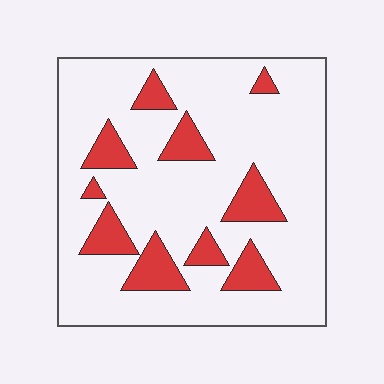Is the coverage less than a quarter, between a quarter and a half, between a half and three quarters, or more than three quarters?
Less than a quarter.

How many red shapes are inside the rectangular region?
10.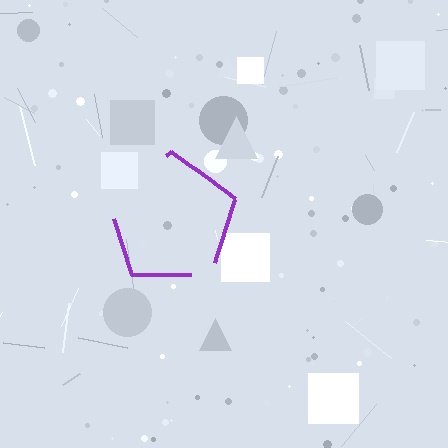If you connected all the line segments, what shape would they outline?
They would outline a pentagon.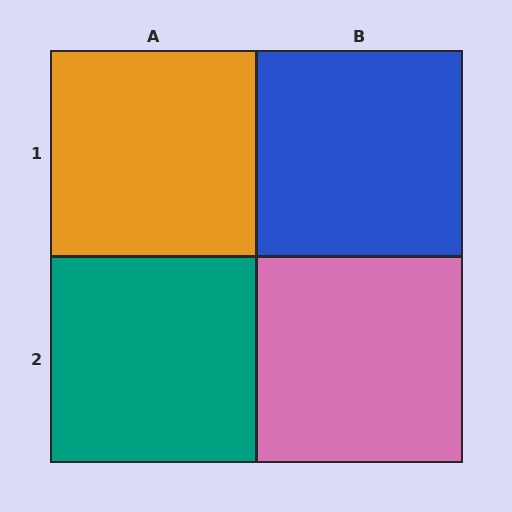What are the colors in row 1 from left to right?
Orange, blue.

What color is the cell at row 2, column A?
Teal.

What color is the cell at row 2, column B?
Pink.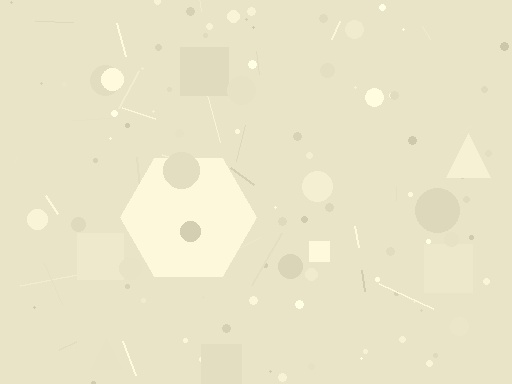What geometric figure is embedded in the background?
A hexagon is embedded in the background.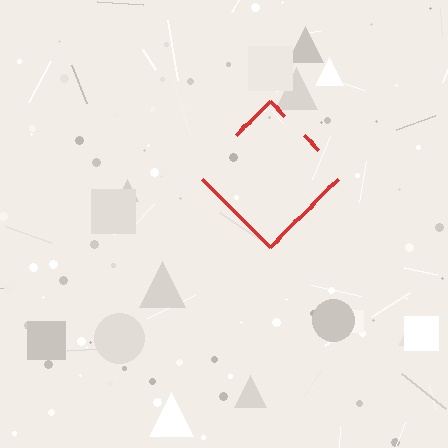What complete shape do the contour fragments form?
The contour fragments form a diamond.